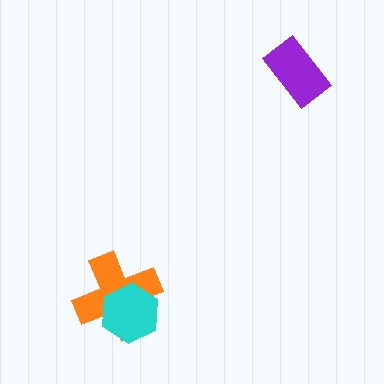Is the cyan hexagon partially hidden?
No, no other shape covers it.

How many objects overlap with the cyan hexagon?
1 object overlaps with the cyan hexagon.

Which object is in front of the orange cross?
The cyan hexagon is in front of the orange cross.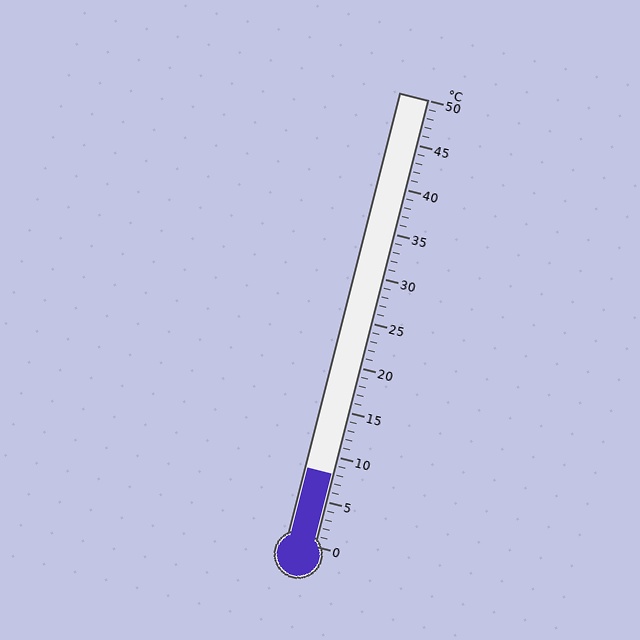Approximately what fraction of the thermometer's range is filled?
The thermometer is filled to approximately 15% of its range.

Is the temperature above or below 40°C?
The temperature is below 40°C.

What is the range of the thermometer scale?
The thermometer scale ranges from 0°C to 50°C.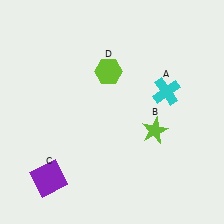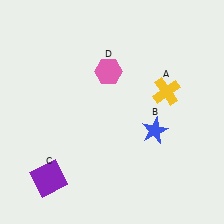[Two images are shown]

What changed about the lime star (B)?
In Image 1, B is lime. In Image 2, it changed to blue.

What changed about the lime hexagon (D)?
In Image 1, D is lime. In Image 2, it changed to pink.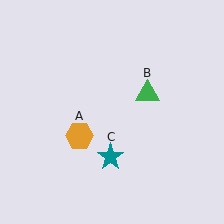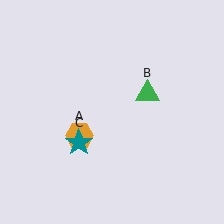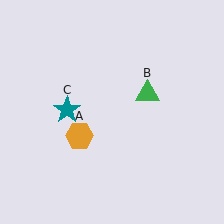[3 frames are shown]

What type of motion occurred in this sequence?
The teal star (object C) rotated clockwise around the center of the scene.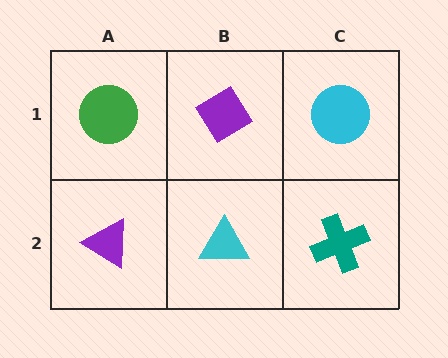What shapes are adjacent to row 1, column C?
A teal cross (row 2, column C), a purple diamond (row 1, column B).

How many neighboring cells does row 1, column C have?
2.